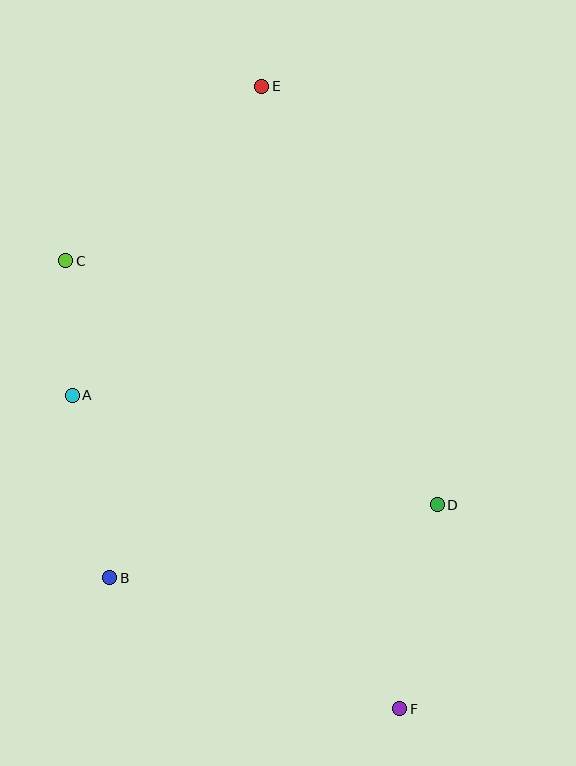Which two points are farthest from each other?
Points E and F are farthest from each other.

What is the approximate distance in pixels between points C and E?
The distance between C and E is approximately 263 pixels.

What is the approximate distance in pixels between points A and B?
The distance between A and B is approximately 187 pixels.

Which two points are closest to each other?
Points A and C are closest to each other.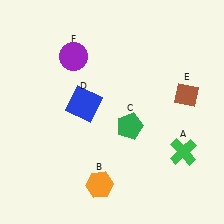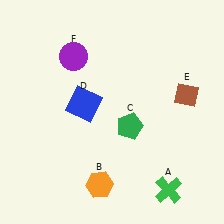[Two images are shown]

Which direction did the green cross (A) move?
The green cross (A) moved down.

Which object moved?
The green cross (A) moved down.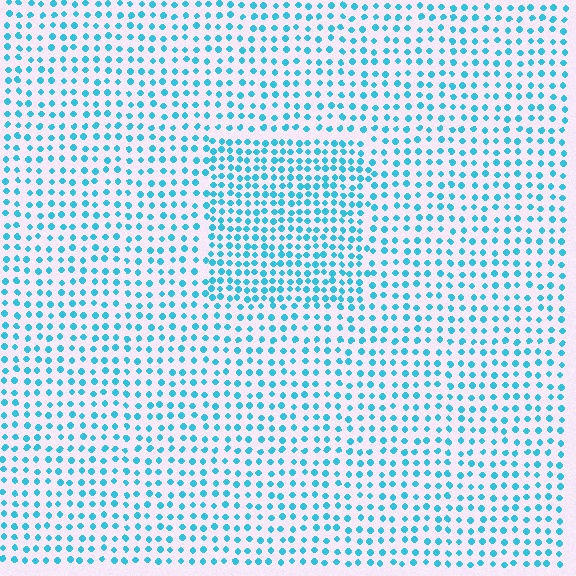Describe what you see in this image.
The image contains small cyan elements arranged at two different densities. A rectangle-shaped region is visible where the elements are more densely packed than the surrounding area.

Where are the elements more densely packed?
The elements are more densely packed inside the rectangle boundary.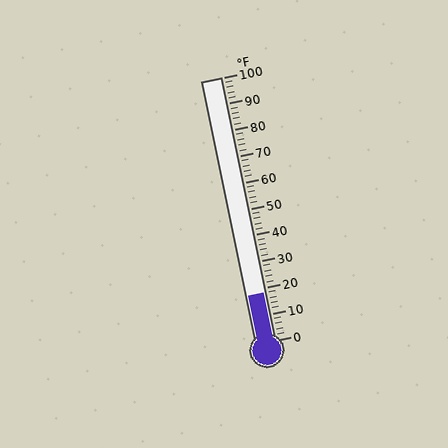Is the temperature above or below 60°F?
The temperature is below 60°F.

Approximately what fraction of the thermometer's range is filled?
The thermometer is filled to approximately 20% of its range.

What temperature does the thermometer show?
The thermometer shows approximately 18°F.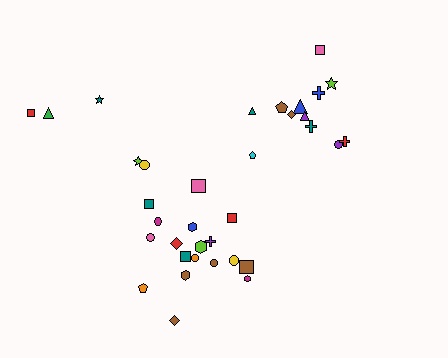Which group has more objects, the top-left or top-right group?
The top-right group.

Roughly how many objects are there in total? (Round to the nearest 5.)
Roughly 35 objects in total.